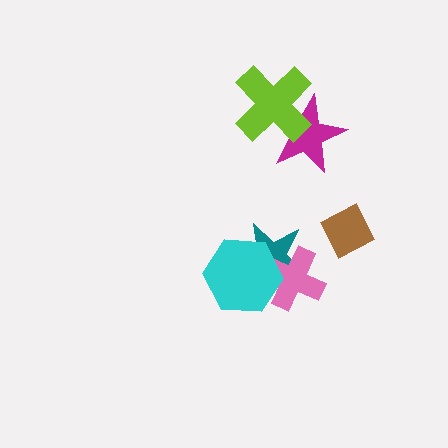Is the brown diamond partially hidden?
No, no other shape covers it.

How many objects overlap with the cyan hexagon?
2 objects overlap with the cyan hexagon.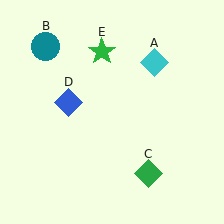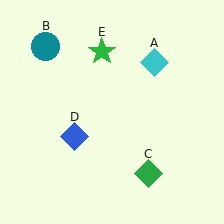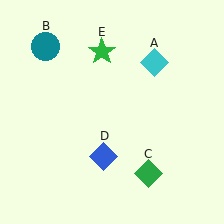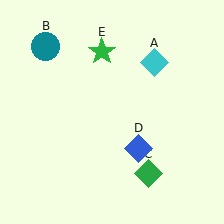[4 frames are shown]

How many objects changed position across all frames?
1 object changed position: blue diamond (object D).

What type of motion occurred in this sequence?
The blue diamond (object D) rotated counterclockwise around the center of the scene.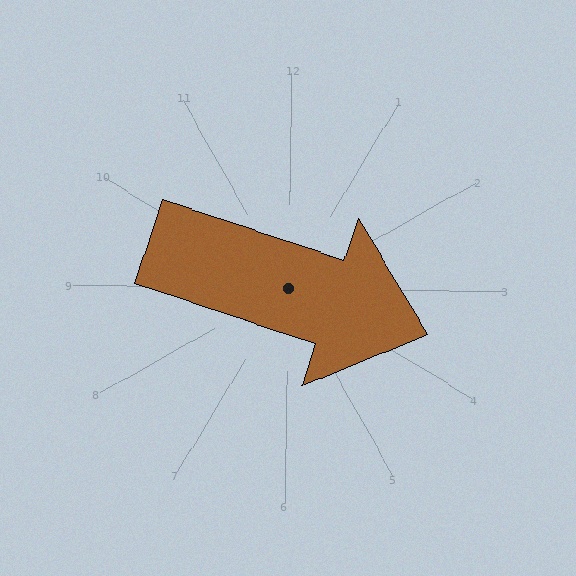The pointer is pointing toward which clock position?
Roughly 4 o'clock.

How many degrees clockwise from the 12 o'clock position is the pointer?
Approximately 108 degrees.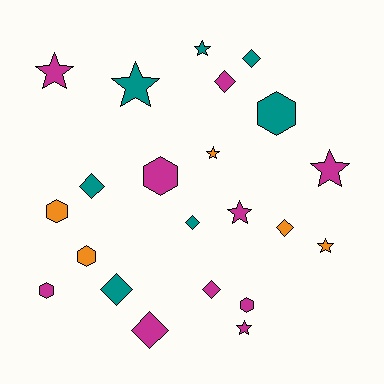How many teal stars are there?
There are 2 teal stars.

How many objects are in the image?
There are 22 objects.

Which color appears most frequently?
Magenta, with 10 objects.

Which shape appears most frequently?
Diamond, with 8 objects.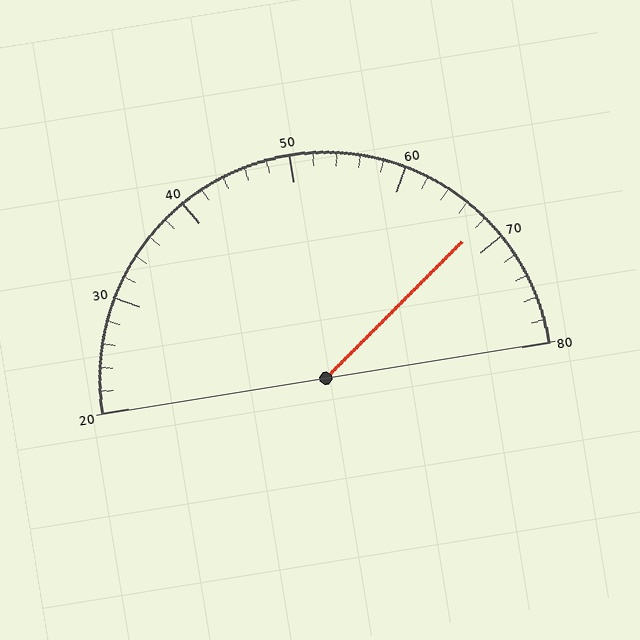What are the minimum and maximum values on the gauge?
The gauge ranges from 20 to 80.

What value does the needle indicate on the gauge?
The needle indicates approximately 68.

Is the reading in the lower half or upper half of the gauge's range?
The reading is in the upper half of the range (20 to 80).